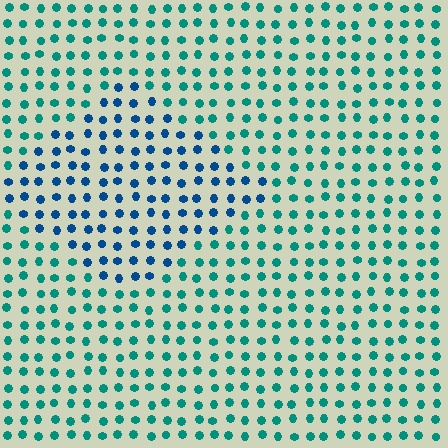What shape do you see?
I see a diamond.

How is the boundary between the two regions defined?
The boundary is defined purely by a slight shift in hue (about 38 degrees). Spacing, size, and orientation are identical on both sides.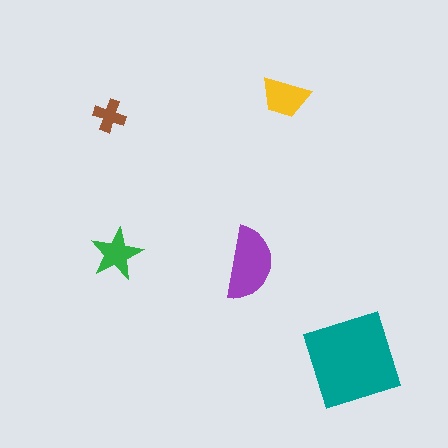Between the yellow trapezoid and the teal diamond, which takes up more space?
The teal diamond.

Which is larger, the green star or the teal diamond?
The teal diamond.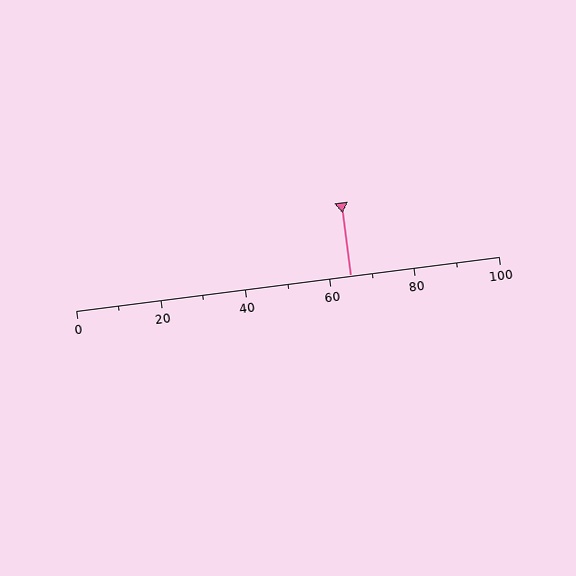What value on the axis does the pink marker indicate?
The marker indicates approximately 65.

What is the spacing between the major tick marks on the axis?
The major ticks are spaced 20 apart.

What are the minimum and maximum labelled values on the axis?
The axis runs from 0 to 100.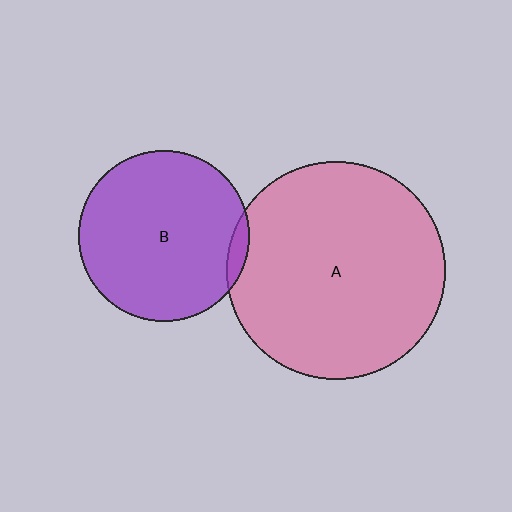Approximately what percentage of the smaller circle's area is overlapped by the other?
Approximately 5%.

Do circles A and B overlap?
Yes.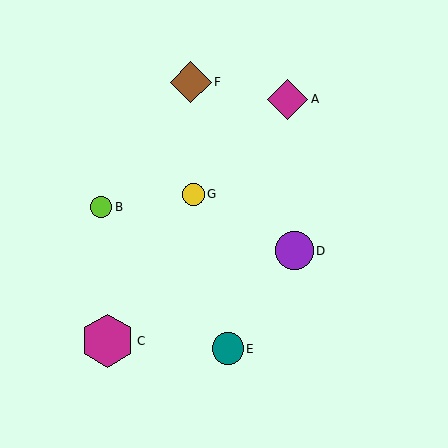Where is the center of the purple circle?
The center of the purple circle is at (294, 251).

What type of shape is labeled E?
Shape E is a teal circle.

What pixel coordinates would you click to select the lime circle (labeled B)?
Click at (101, 207) to select the lime circle B.